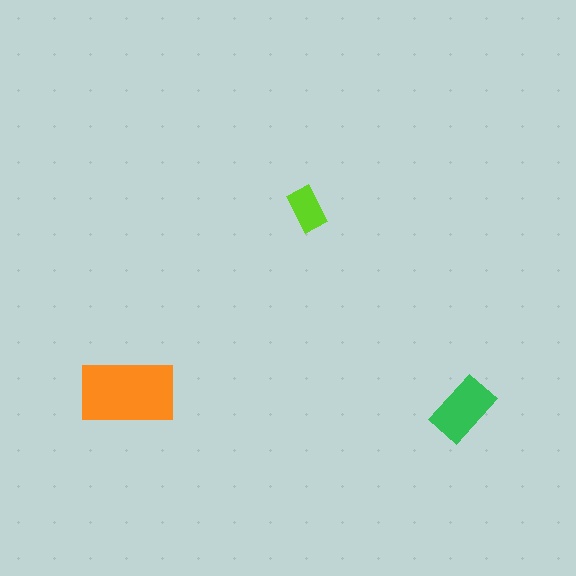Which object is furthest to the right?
The green rectangle is rightmost.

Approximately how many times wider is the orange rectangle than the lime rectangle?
About 2 times wider.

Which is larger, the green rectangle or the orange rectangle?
The orange one.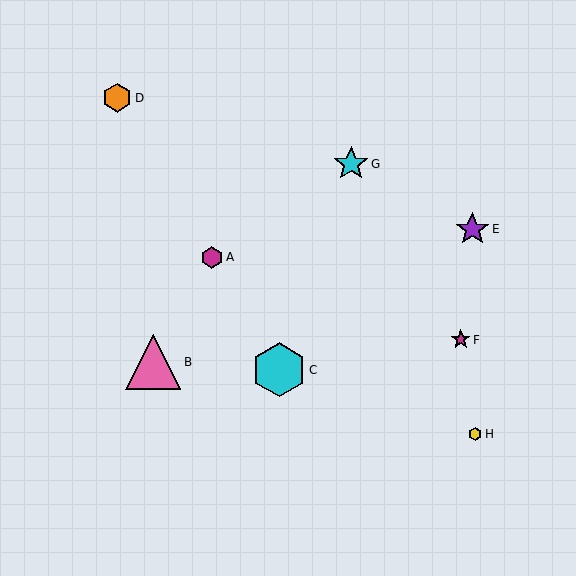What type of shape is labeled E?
Shape E is a purple star.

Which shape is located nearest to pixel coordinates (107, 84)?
The orange hexagon (labeled D) at (117, 98) is nearest to that location.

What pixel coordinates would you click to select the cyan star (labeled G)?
Click at (351, 164) to select the cyan star G.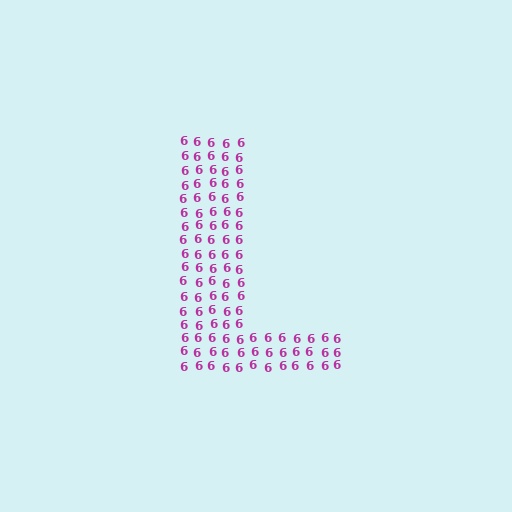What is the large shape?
The large shape is the letter L.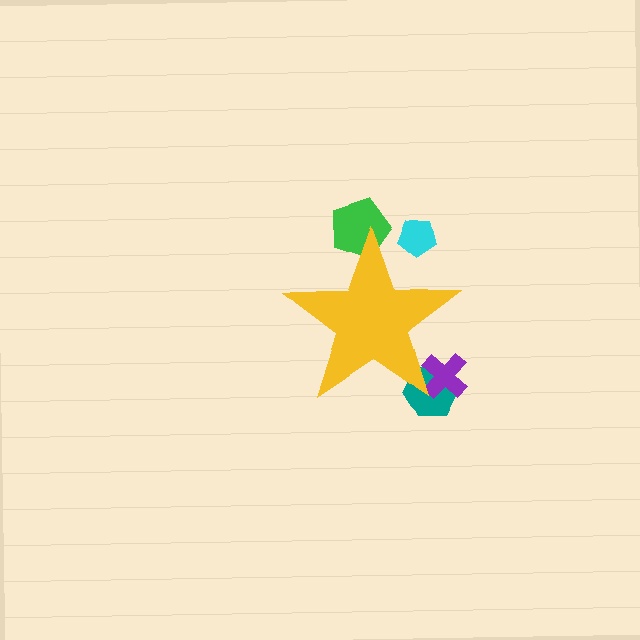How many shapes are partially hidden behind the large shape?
4 shapes are partially hidden.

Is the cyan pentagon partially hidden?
Yes, the cyan pentagon is partially hidden behind the yellow star.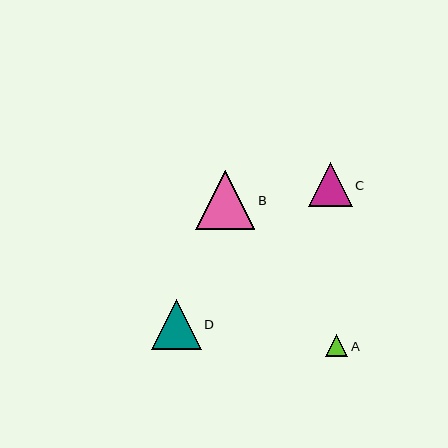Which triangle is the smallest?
Triangle A is the smallest with a size of approximately 23 pixels.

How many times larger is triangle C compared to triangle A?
Triangle C is approximately 1.9 times the size of triangle A.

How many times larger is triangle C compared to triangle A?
Triangle C is approximately 1.9 times the size of triangle A.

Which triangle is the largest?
Triangle B is the largest with a size of approximately 59 pixels.